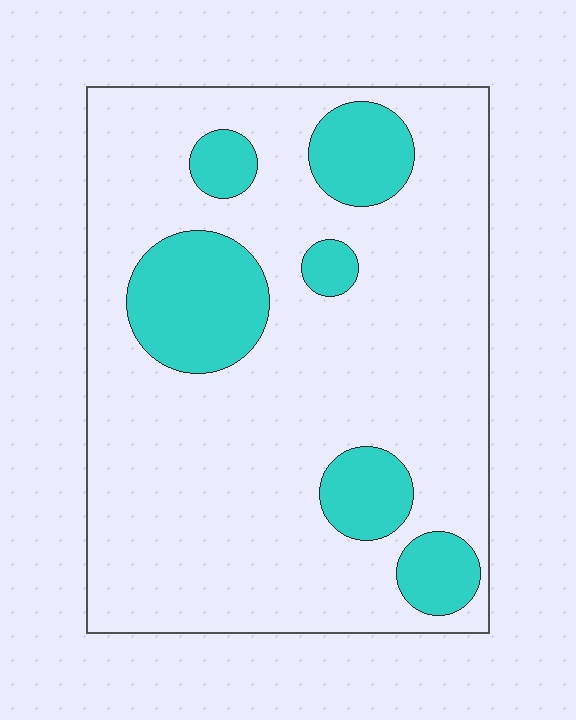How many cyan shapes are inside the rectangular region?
6.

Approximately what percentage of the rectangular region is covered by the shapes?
Approximately 20%.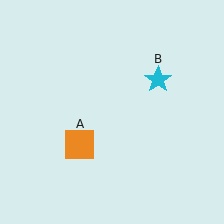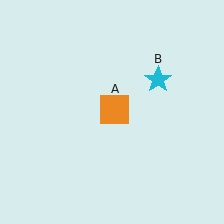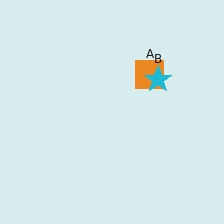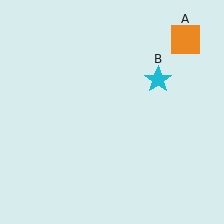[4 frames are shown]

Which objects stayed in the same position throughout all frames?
Cyan star (object B) remained stationary.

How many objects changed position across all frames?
1 object changed position: orange square (object A).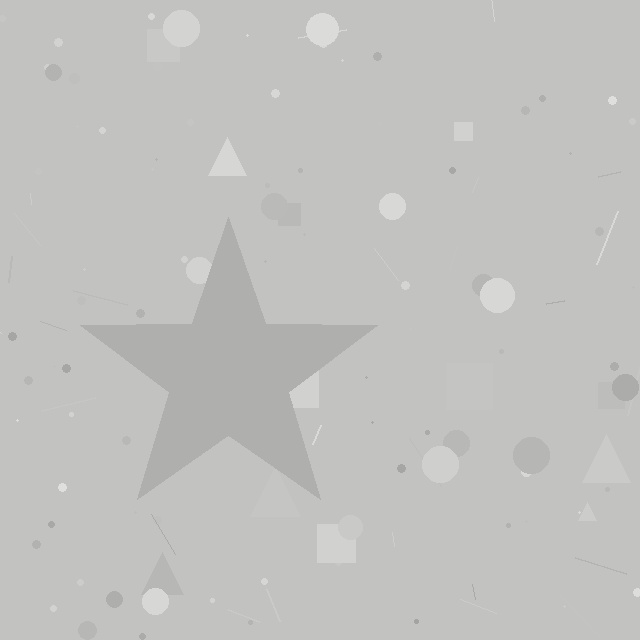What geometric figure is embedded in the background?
A star is embedded in the background.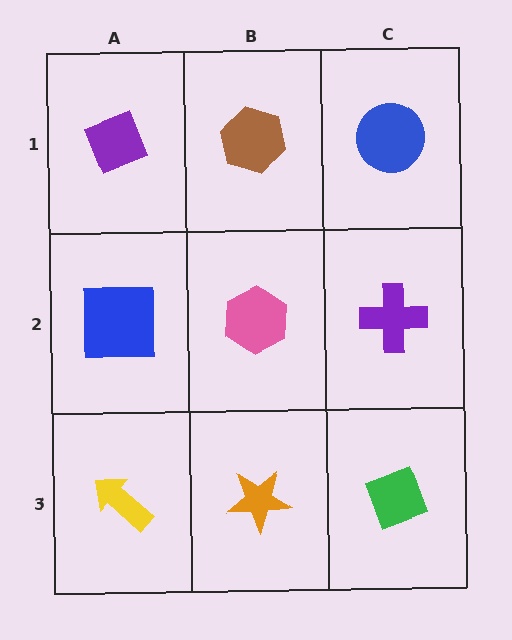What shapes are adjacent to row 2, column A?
A purple diamond (row 1, column A), a yellow arrow (row 3, column A), a pink hexagon (row 2, column B).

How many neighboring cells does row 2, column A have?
3.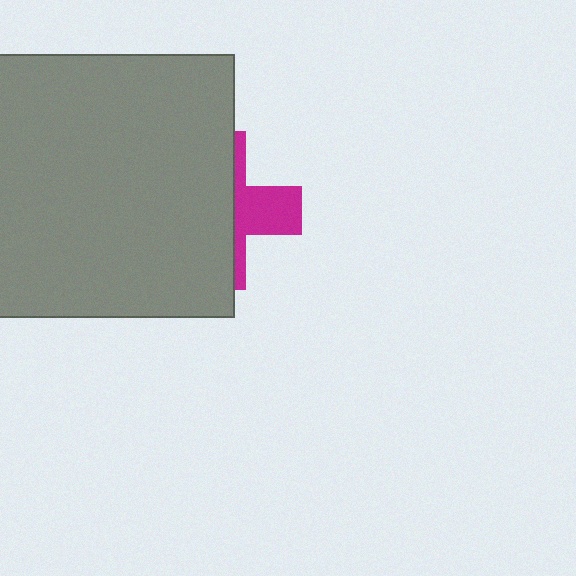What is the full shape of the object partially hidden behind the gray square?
The partially hidden object is a magenta cross.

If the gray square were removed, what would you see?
You would see the complete magenta cross.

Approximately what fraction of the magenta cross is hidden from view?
Roughly 67% of the magenta cross is hidden behind the gray square.